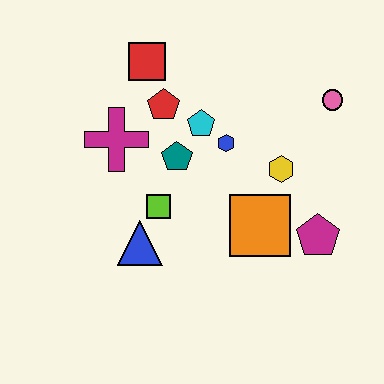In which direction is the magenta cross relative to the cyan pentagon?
The magenta cross is to the left of the cyan pentagon.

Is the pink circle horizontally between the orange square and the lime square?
No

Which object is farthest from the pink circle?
The blue triangle is farthest from the pink circle.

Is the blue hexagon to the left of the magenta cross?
No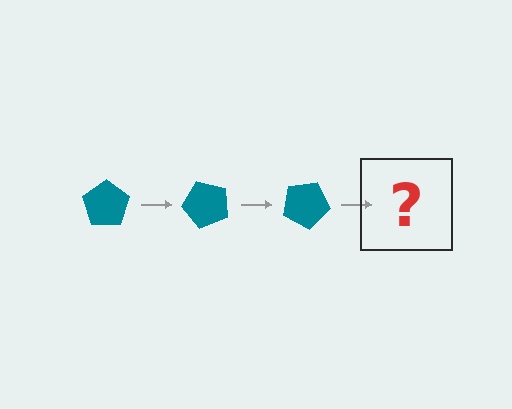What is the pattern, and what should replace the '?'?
The pattern is that the pentagon rotates 50 degrees each step. The '?' should be a teal pentagon rotated 150 degrees.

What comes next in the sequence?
The next element should be a teal pentagon rotated 150 degrees.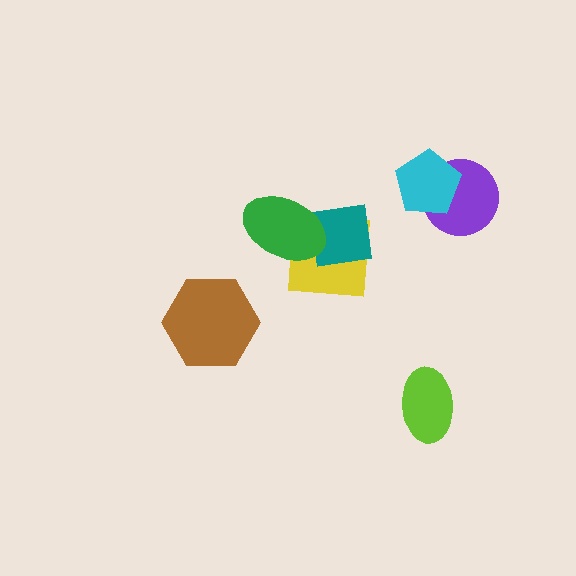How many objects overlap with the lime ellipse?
0 objects overlap with the lime ellipse.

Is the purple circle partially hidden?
Yes, it is partially covered by another shape.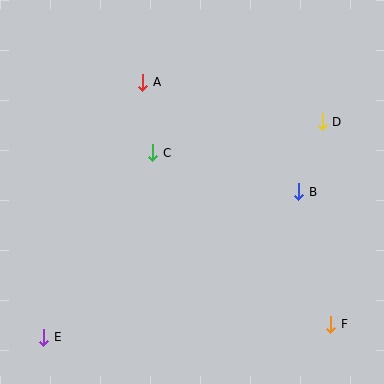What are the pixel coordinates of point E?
Point E is at (44, 337).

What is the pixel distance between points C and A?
The distance between C and A is 72 pixels.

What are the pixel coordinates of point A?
Point A is at (143, 82).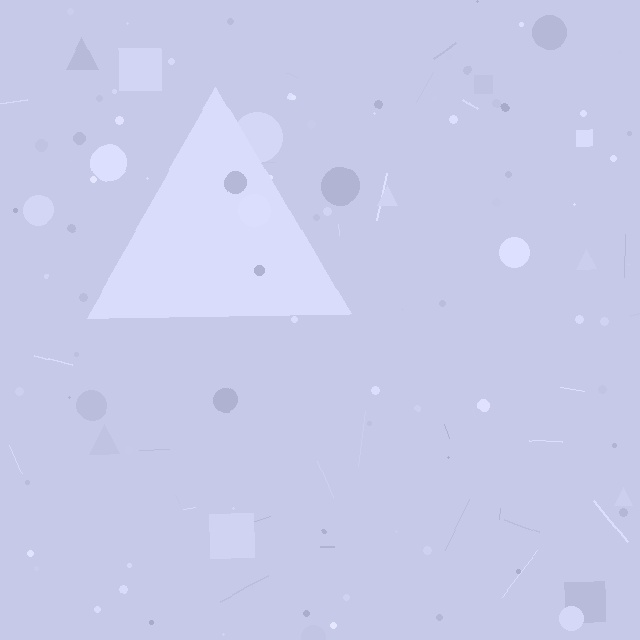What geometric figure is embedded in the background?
A triangle is embedded in the background.